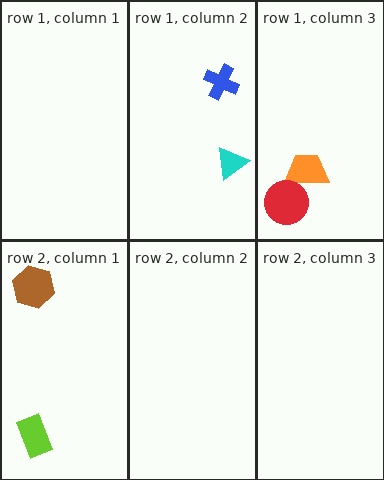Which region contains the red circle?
The row 1, column 3 region.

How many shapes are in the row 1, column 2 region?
2.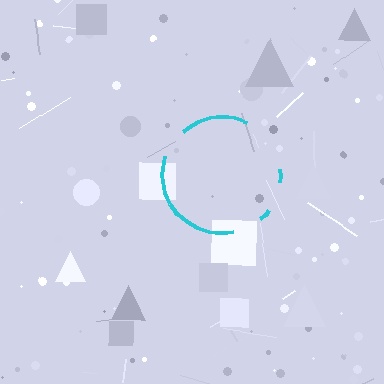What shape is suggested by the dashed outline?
The dashed outline suggests a circle.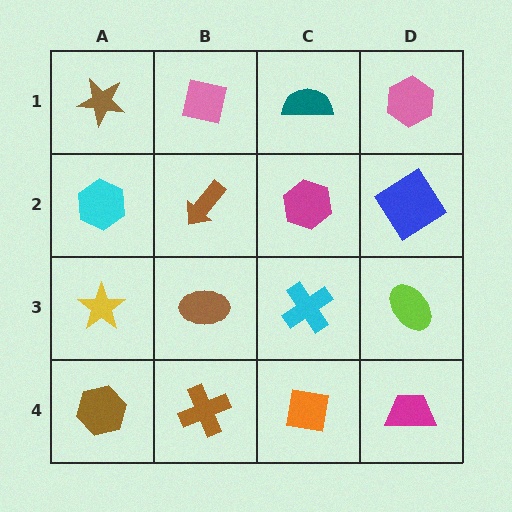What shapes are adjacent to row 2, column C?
A teal semicircle (row 1, column C), a cyan cross (row 3, column C), a brown arrow (row 2, column B), a blue diamond (row 2, column D).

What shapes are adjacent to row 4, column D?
A lime ellipse (row 3, column D), an orange square (row 4, column C).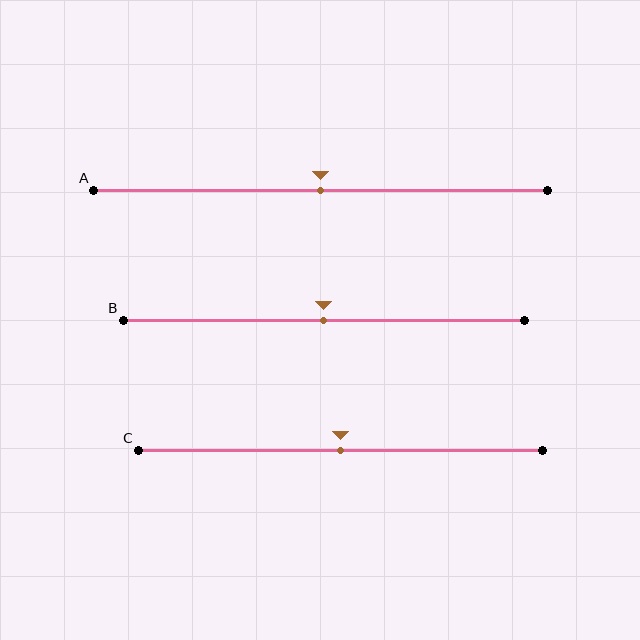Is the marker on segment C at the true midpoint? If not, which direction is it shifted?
Yes, the marker on segment C is at the true midpoint.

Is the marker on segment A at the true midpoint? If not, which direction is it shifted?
Yes, the marker on segment A is at the true midpoint.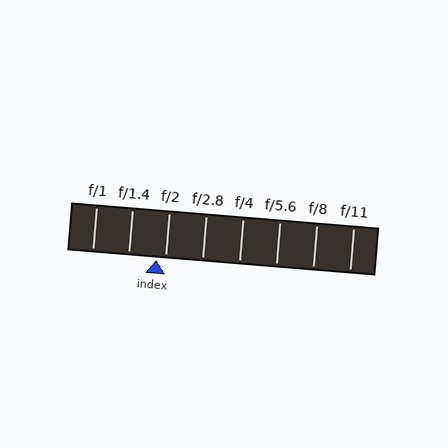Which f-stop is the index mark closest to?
The index mark is closest to f/2.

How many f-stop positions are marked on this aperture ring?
There are 8 f-stop positions marked.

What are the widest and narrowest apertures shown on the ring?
The widest aperture shown is f/1 and the narrowest is f/11.